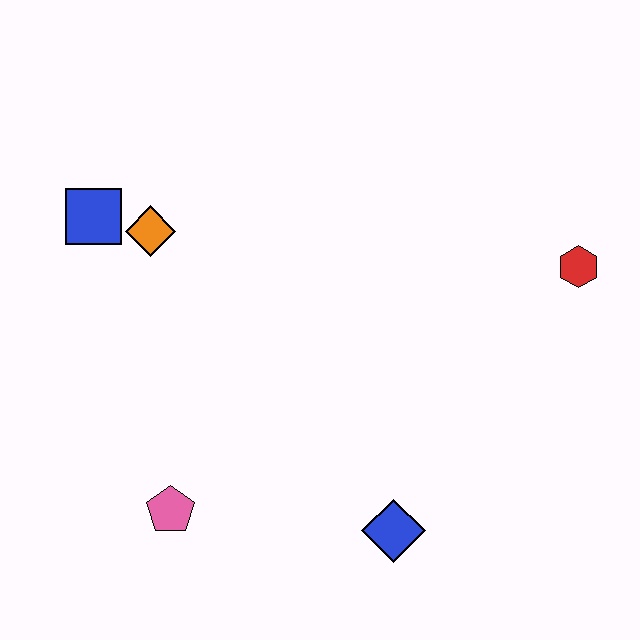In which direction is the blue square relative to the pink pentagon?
The blue square is above the pink pentagon.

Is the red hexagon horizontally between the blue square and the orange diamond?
No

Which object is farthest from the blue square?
The red hexagon is farthest from the blue square.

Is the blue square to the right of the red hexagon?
No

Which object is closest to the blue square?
The orange diamond is closest to the blue square.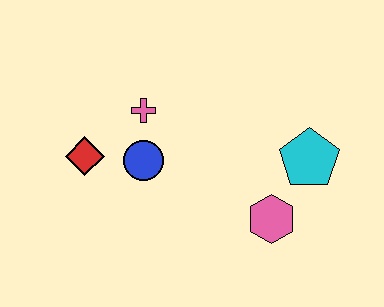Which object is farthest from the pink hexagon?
The red diamond is farthest from the pink hexagon.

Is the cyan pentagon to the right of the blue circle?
Yes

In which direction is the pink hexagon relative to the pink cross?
The pink hexagon is to the right of the pink cross.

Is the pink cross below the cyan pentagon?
No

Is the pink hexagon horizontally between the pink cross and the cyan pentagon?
Yes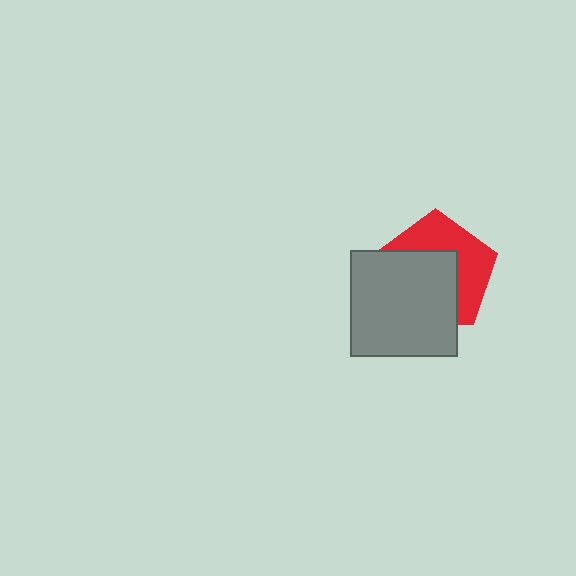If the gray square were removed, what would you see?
You would see the complete red pentagon.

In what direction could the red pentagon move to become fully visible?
The red pentagon could move toward the upper-right. That would shift it out from behind the gray square entirely.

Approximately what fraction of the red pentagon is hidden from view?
Roughly 55% of the red pentagon is hidden behind the gray square.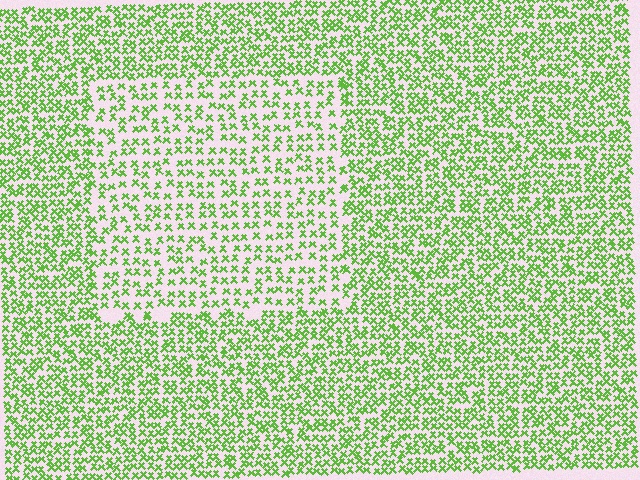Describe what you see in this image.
The image contains small lime elements arranged at two different densities. A rectangle-shaped region is visible where the elements are less densely packed than the surrounding area.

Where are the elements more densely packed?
The elements are more densely packed outside the rectangle boundary.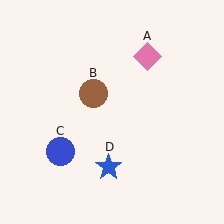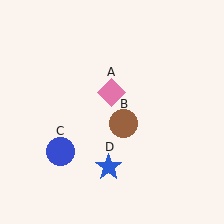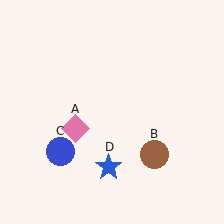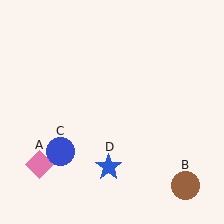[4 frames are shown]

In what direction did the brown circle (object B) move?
The brown circle (object B) moved down and to the right.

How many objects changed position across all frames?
2 objects changed position: pink diamond (object A), brown circle (object B).